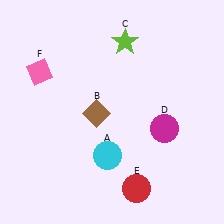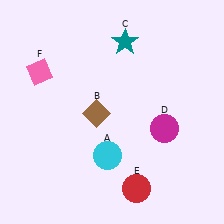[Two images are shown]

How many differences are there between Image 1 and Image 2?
There is 1 difference between the two images.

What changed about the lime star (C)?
In Image 1, C is lime. In Image 2, it changed to teal.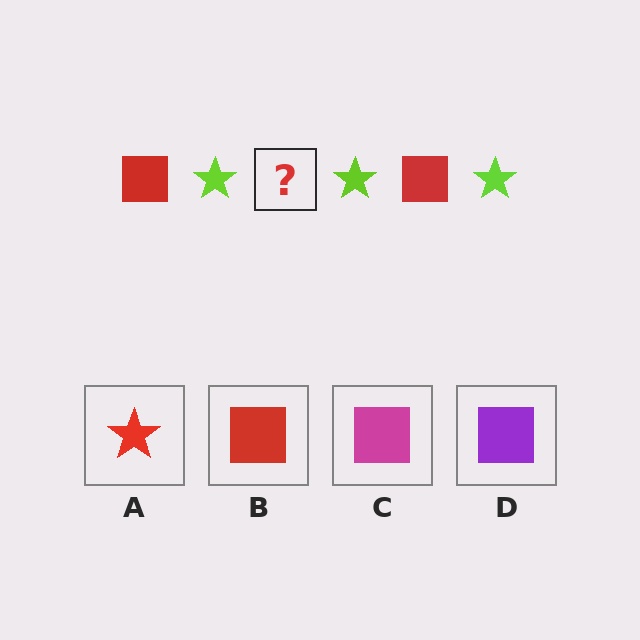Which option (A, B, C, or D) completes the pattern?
B.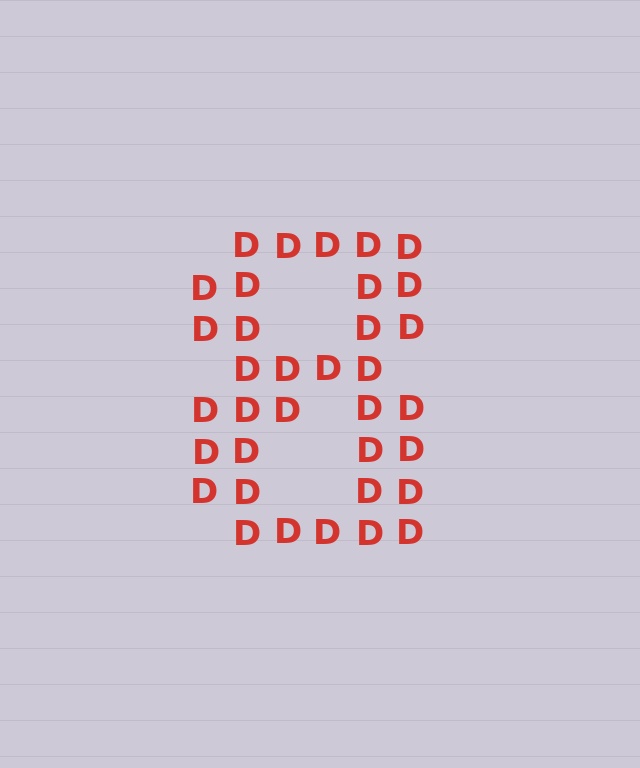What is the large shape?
The large shape is the digit 8.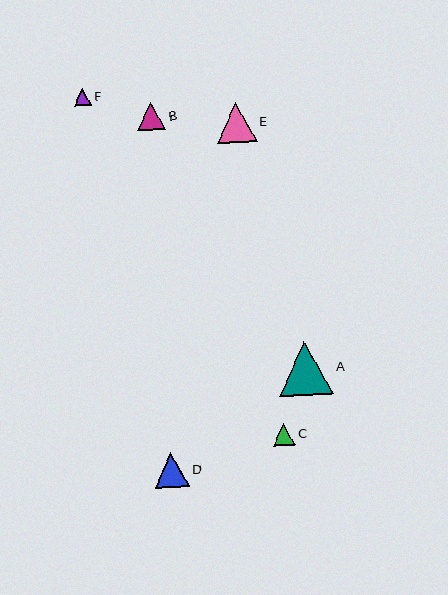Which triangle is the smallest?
Triangle F is the smallest with a size of approximately 17 pixels.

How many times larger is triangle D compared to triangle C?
Triangle D is approximately 1.6 times the size of triangle C.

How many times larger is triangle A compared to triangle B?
Triangle A is approximately 1.9 times the size of triangle B.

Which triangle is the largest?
Triangle A is the largest with a size of approximately 54 pixels.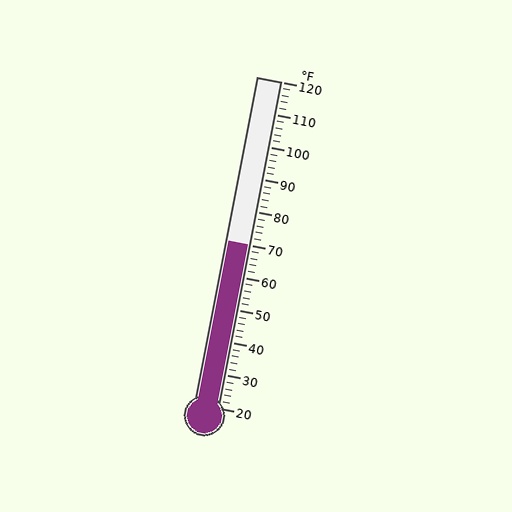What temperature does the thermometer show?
The thermometer shows approximately 70°F.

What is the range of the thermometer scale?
The thermometer scale ranges from 20°F to 120°F.